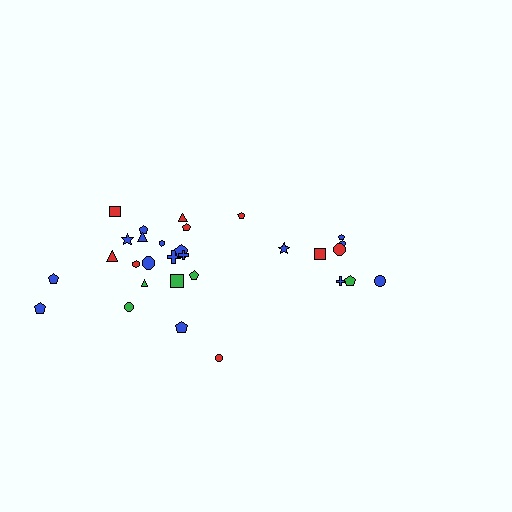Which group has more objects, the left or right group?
The left group.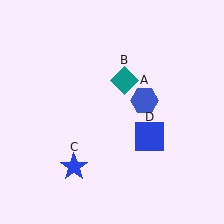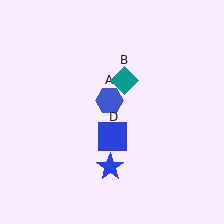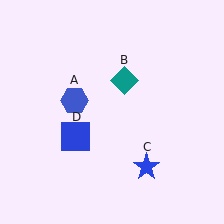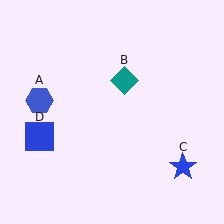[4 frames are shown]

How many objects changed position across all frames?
3 objects changed position: blue hexagon (object A), blue star (object C), blue square (object D).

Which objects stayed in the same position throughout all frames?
Teal diamond (object B) remained stationary.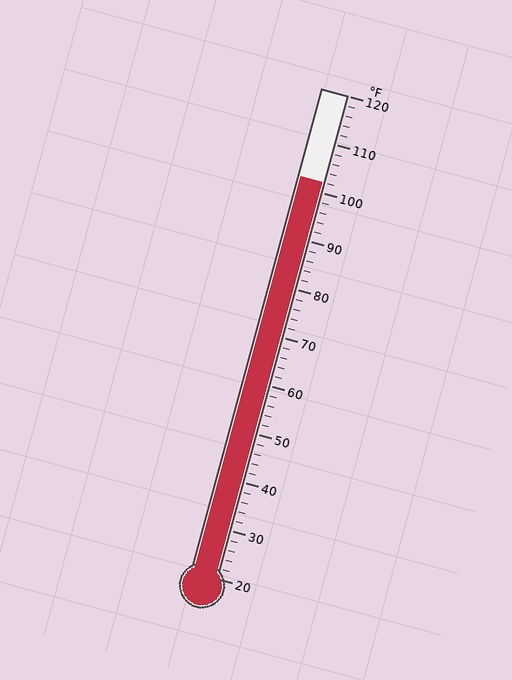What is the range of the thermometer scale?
The thermometer scale ranges from 20°F to 120°F.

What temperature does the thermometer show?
The thermometer shows approximately 102°F.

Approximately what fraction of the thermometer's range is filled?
The thermometer is filled to approximately 80% of its range.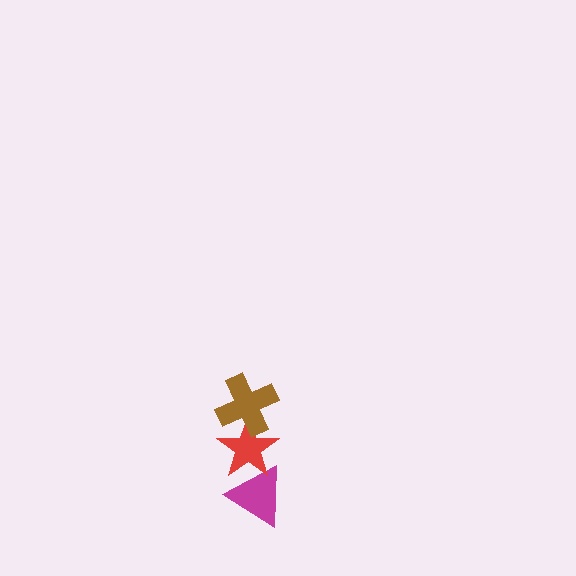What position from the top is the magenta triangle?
The magenta triangle is 3rd from the top.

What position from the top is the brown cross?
The brown cross is 1st from the top.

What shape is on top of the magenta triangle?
The red star is on top of the magenta triangle.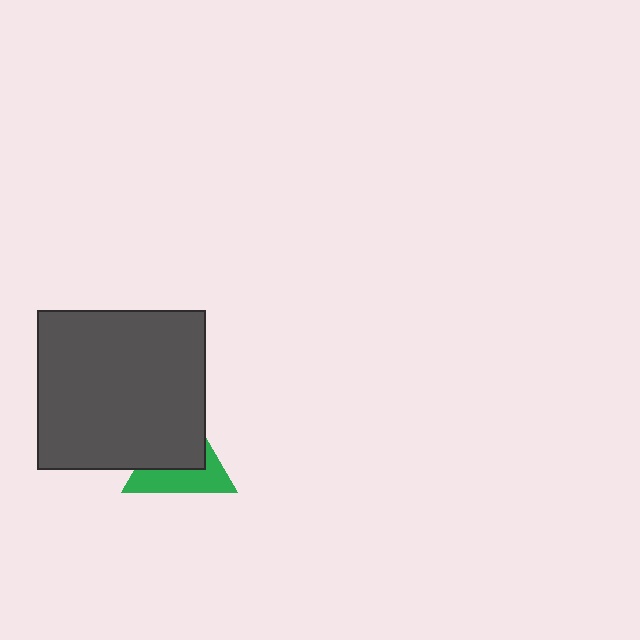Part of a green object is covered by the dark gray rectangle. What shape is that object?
It is a triangle.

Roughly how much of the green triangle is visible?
About half of it is visible (roughly 47%).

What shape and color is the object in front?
The object in front is a dark gray rectangle.